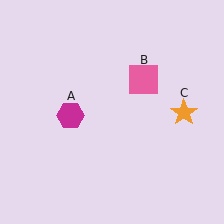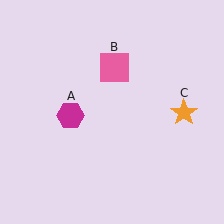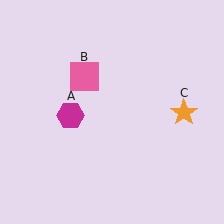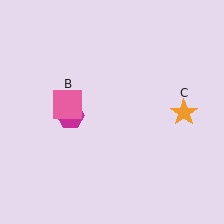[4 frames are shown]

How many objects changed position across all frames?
1 object changed position: pink square (object B).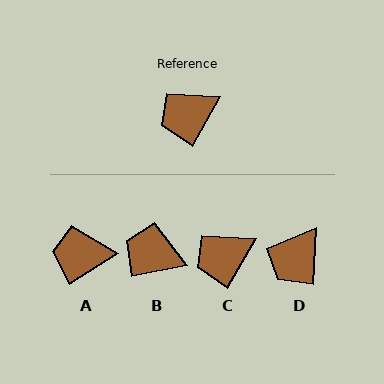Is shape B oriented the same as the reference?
No, it is off by about 49 degrees.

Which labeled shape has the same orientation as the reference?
C.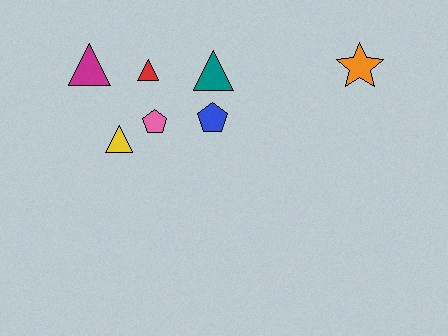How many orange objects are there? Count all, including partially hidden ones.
There is 1 orange object.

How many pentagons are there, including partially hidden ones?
There are 2 pentagons.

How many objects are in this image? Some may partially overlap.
There are 7 objects.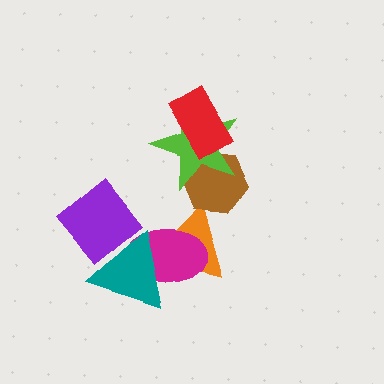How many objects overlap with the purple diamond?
2 objects overlap with the purple diamond.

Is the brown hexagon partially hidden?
Yes, it is partially covered by another shape.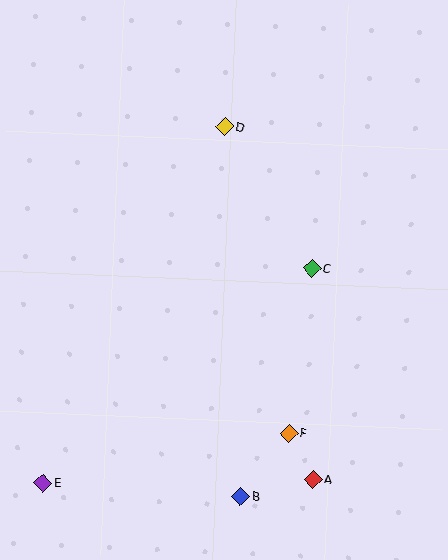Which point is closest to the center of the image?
Point C at (312, 268) is closest to the center.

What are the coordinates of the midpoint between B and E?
The midpoint between B and E is at (142, 489).